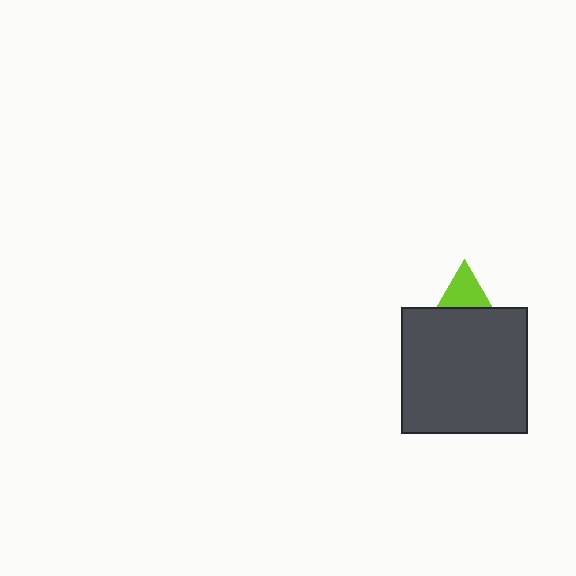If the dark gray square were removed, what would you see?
You would see the complete lime triangle.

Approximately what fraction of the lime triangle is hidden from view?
Roughly 60% of the lime triangle is hidden behind the dark gray square.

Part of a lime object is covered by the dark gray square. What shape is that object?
It is a triangle.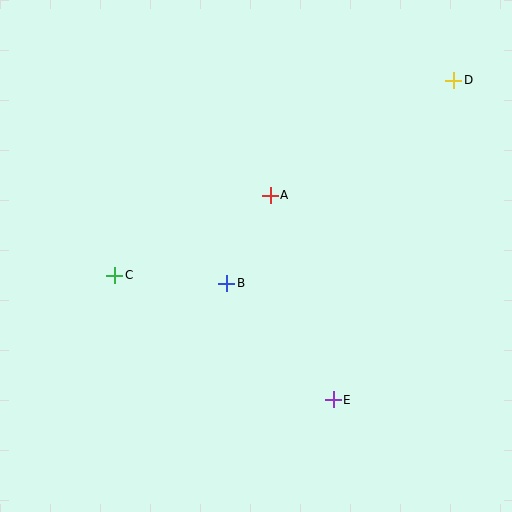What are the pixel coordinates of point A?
Point A is at (270, 195).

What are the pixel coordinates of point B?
Point B is at (227, 283).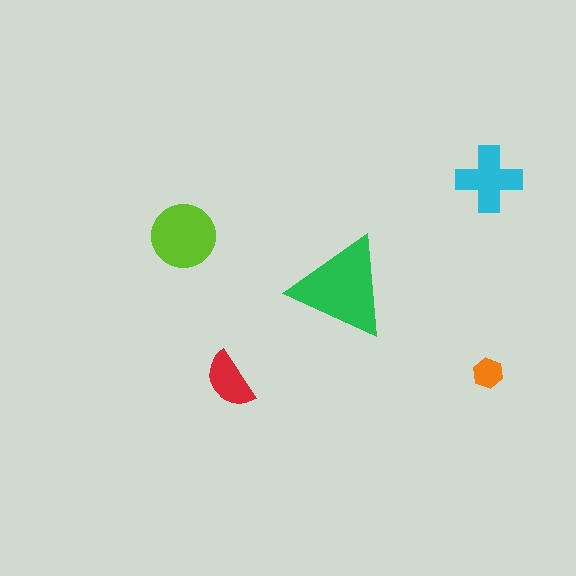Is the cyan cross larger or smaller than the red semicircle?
Larger.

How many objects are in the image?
There are 5 objects in the image.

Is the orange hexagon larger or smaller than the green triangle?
Smaller.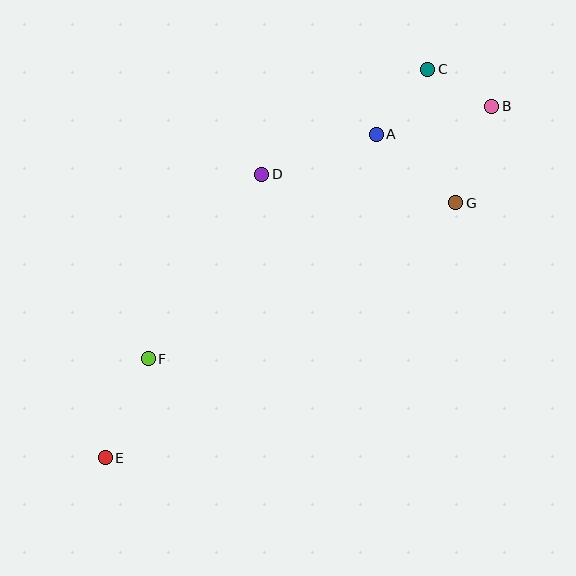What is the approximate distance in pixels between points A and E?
The distance between A and E is approximately 422 pixels.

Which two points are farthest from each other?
Points B and E are farthest from each other.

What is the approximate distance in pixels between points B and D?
The distance between B and D is approximately 240 pixels.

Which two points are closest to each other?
Points B and C are closest to each other.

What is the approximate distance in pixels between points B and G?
The distance between B and G is approximately 103 pixels.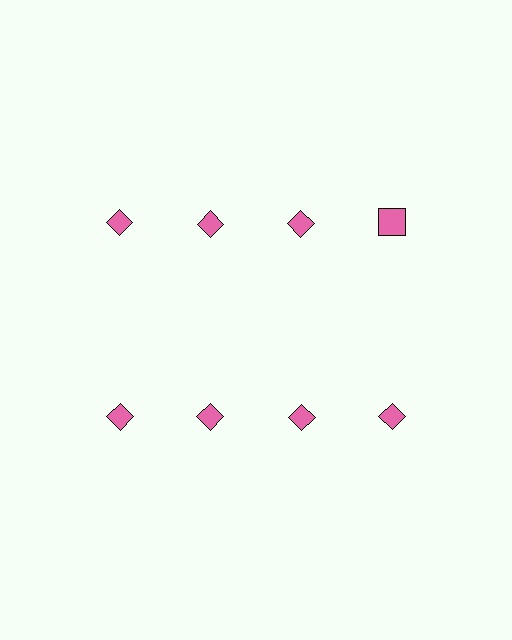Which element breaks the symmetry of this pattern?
The pink square in the top row, second from right column breaks the symmetry. All other shapes are pink diamonds.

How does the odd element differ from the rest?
It has a different shape: square instead of diamond.